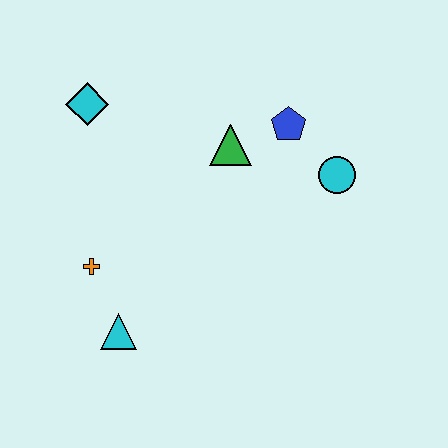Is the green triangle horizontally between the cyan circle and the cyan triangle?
Yes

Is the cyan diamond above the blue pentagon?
Yes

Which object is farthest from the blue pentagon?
The cyan triangle is farthest from the blue pentagon.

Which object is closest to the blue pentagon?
The green triangle is closest to the blue pentagon.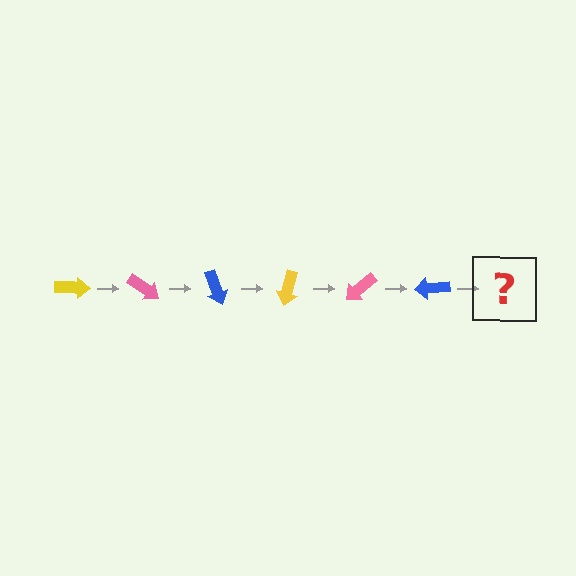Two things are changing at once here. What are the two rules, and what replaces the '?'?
The two rules are that it rotates 35 degrees each step and the color cycles through yellow, pink, and blue. The '?' should be a yellow arrow, rotated 210 degrees from the start.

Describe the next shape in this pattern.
It should be a yellow arrow, rotated 210 degrees from the start.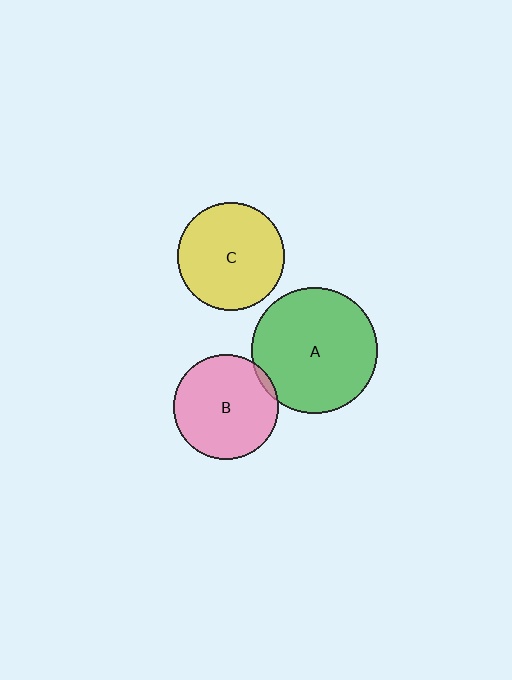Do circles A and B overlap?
Yes.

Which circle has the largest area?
Circle A (green).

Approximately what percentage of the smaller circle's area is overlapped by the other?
Approximately 5%.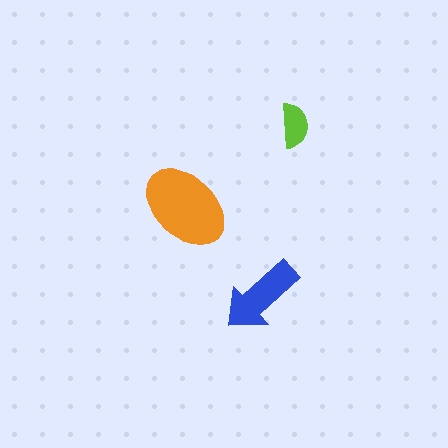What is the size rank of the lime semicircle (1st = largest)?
3rd.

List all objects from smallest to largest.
The lime semicircle, the blue arrow, the orange ellipse.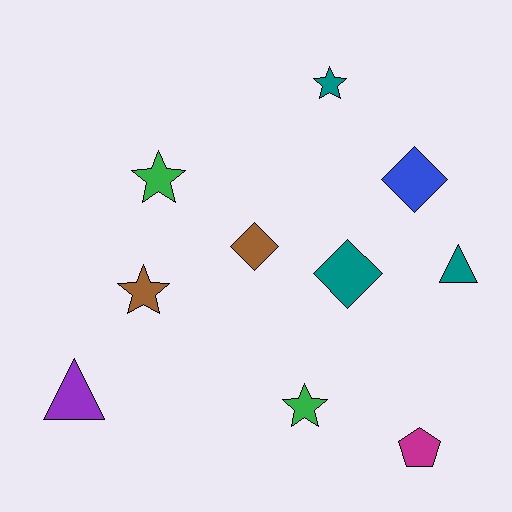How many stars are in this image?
There are 4 stars.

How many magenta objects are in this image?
There is 1 magenta object.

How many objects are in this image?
There are 10 objects.